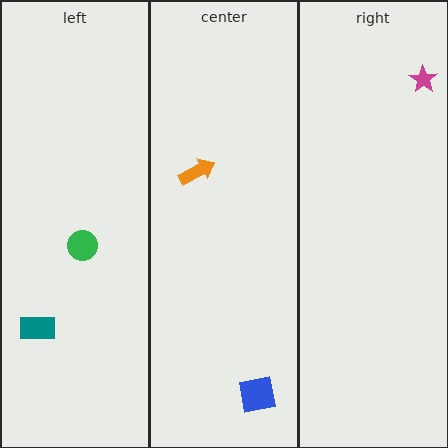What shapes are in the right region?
The magenta star.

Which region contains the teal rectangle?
The left region.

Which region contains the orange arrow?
The center region.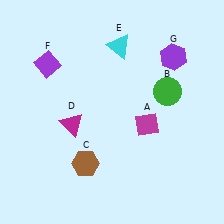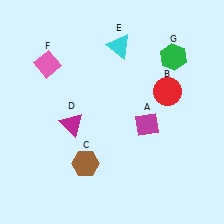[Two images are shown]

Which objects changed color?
B changed from green to red. F changed from purple to pink. G changed from purple to green.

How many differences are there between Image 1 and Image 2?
There are 3 differences between the two images.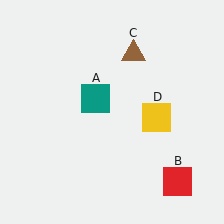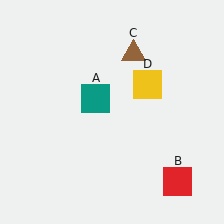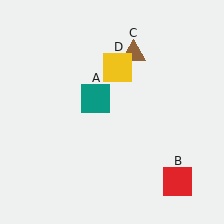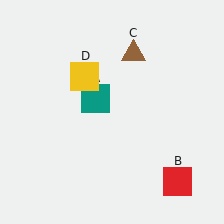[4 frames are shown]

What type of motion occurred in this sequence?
The yellow square (object D) rotated counterclockwise around the center of the scene.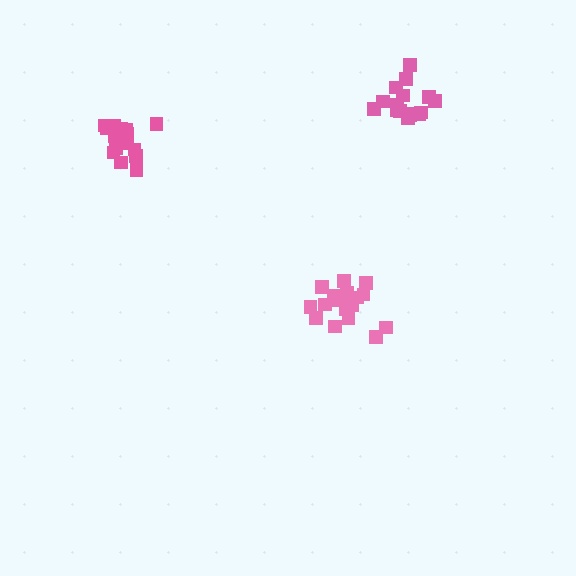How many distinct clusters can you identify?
There are 3 distinct clusters.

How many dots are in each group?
Group 1: 16 dots, Group 2: 19 dots, Group 3: 16 dots (51 total).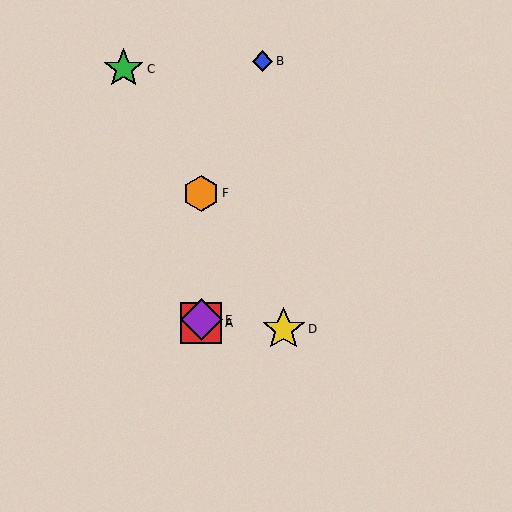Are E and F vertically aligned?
Yes, both are at x≈201.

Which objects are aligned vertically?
Objects A, E, F are aligned vertically.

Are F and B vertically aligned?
No, F is at x≈201 and B is at x≈262.